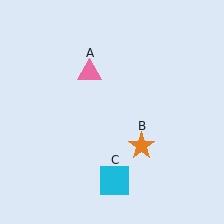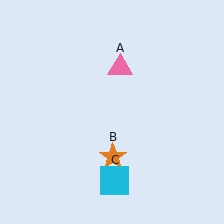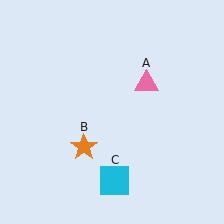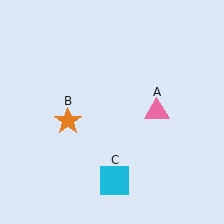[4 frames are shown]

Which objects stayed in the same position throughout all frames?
Cyan square (object C) remained stationary.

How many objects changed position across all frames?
2 objects changed position: pink triangle (object A), orange star (object B).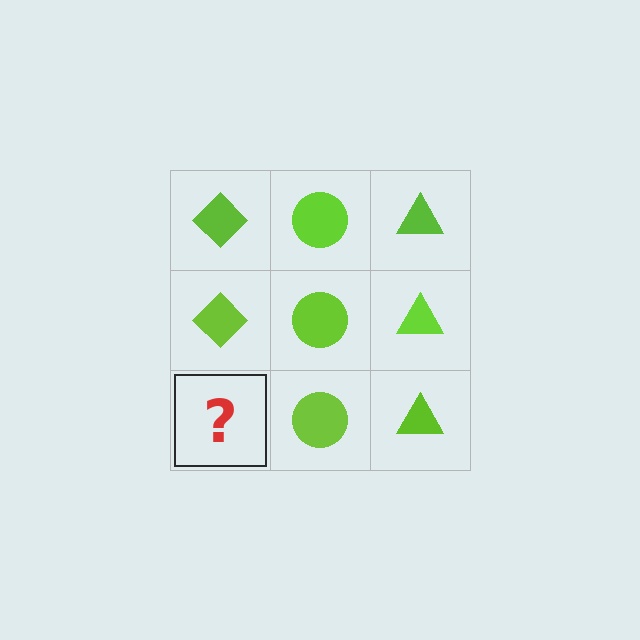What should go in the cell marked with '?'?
The missing cell should contain a lime diamond.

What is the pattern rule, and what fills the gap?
The rule is that each column has a consistent shape. The gap should be filled with a lime diamond.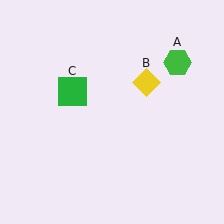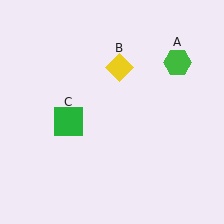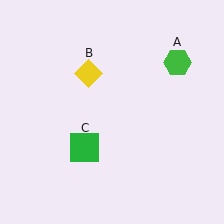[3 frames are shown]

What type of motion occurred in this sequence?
The yellow diamond (object B), green square (object C) rotated counterclockwise around the center of the scene.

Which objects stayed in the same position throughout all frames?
Green hexagon (object A) remained stationary.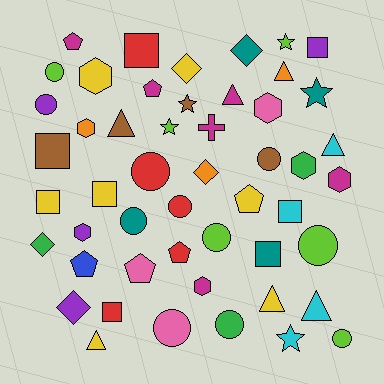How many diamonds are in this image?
There are 5 diamonds.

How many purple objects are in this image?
There are 4 purple objects.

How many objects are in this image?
There are 50 objects.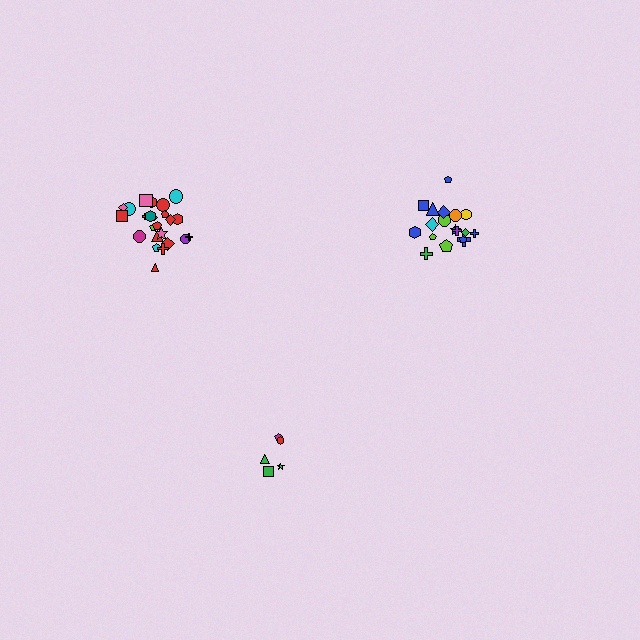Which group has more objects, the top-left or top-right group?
The top-left group.